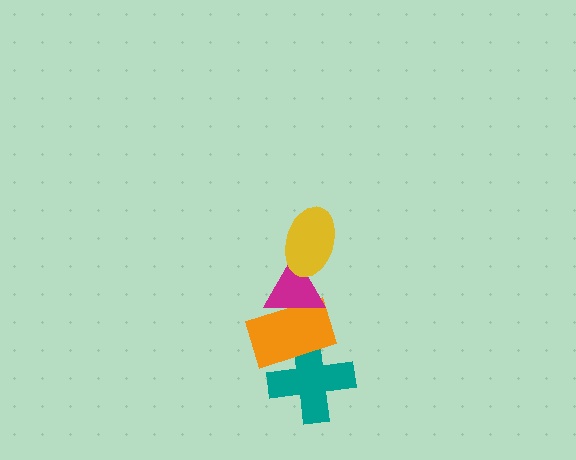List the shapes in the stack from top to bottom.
From top to bottom: the yellow ellipse, the magenta triangle, the orange rectangle, the teal cross.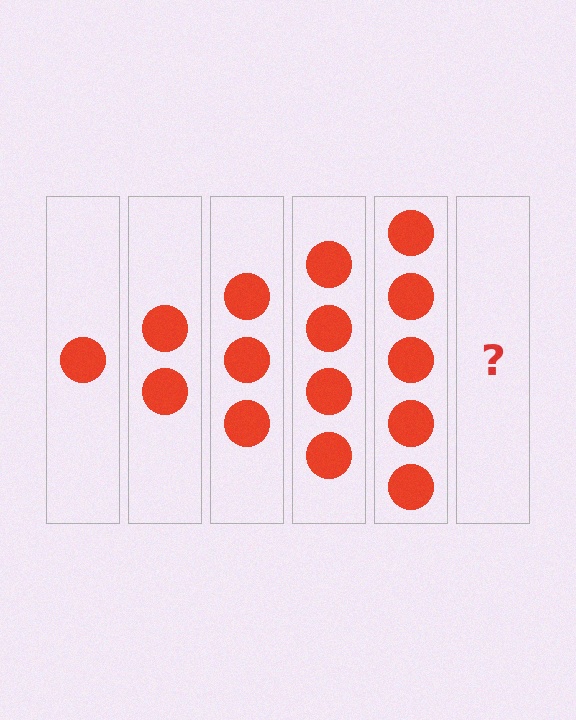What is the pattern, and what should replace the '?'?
The pattern is that each step adds one more circle. The '?' should be 6 circles.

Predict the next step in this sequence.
The next step is 6 circles.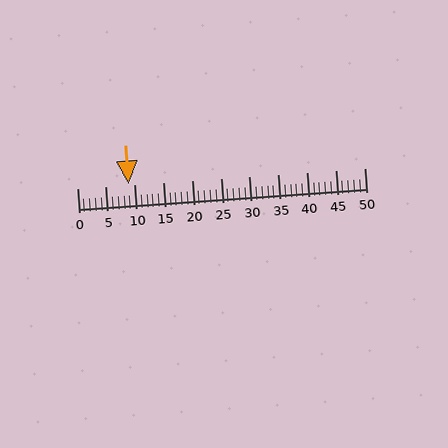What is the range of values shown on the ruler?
The ruler shows values from 0 to 50.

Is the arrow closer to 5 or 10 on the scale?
The arrow is closer to 10.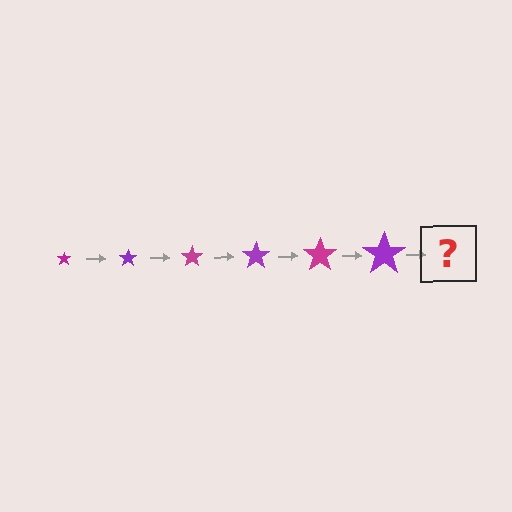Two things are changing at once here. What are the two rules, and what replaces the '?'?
The two rules are that the star grows larger each step and the color cycles through magenta and purple. The '?' should be a magenta star, larger than the previous one.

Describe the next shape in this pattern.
It should be a magenta star, larger than the previous one.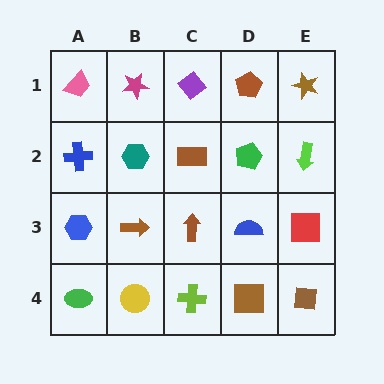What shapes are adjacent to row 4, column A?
A blue hexagon (row 3, column A), a yellow circle (row 4, column B).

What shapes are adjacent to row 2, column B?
A magenta star (row 1, column B), a brown arrow (row 3, column B), a blue cross (row 2, column A), a brown rectangle (row 2, column C).